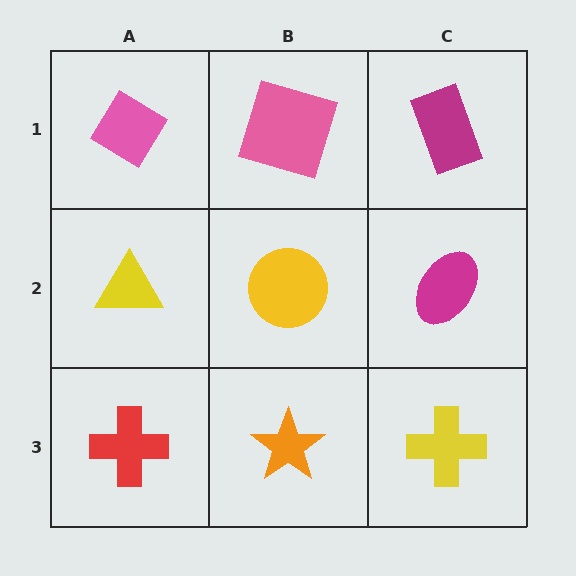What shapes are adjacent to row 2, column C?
A magenta rectangle (row 1, column C), a yellow cross (row 3, column C), a yellow circle (row 2, column B).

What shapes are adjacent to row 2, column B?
A pink square (row 1, column B), an orange star (row 3, column B), a yellow triangle (row 2, column A), a magenta ellipse (row 2, column C).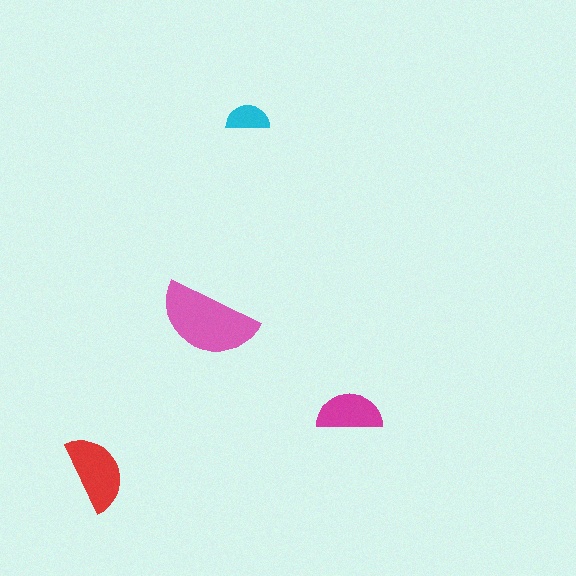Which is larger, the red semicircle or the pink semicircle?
The pink one.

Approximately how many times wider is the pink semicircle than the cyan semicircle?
About 2.5 times wider.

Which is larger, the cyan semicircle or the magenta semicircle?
The magenta one.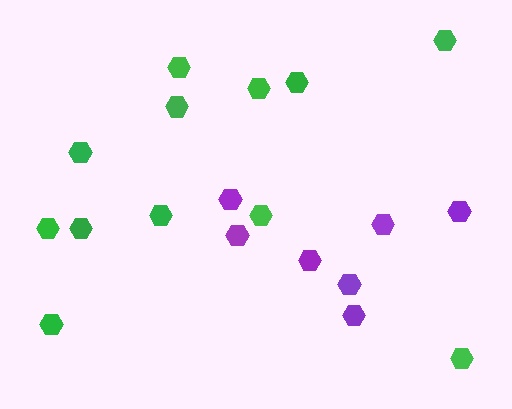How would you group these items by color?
There are 2 groups: one group of green hexagons (12) and one group of purple hexagons (7).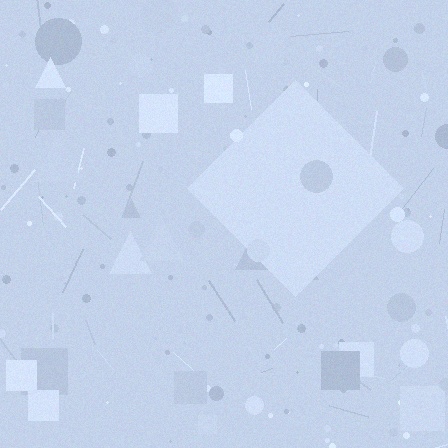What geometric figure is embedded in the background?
A diamond is embedded in the background.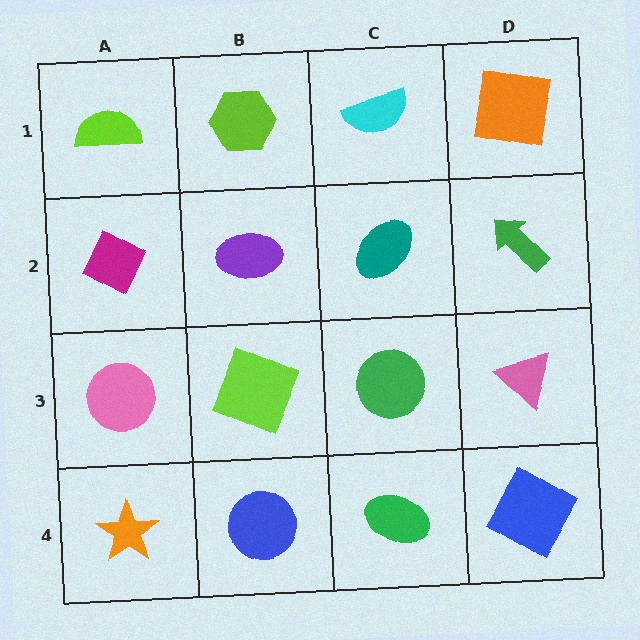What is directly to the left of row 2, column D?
A teal ellipse.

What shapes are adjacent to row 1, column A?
A magenta diamond (row 2, column A), a lime hexagon (row 1, column B).